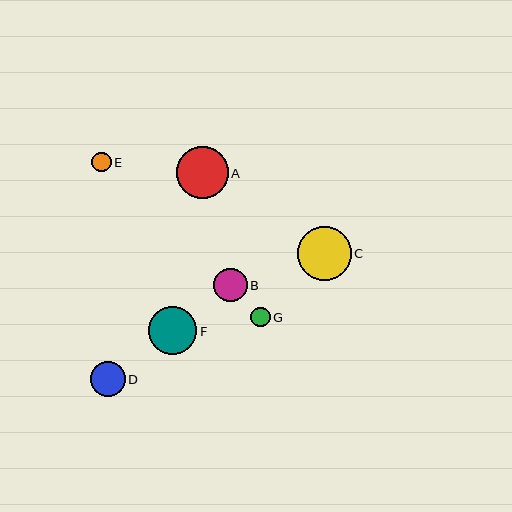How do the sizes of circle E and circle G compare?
Circle E and circle G are approximately the same size.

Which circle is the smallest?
Circle G is the smallest with a size of approximately 20 pixels.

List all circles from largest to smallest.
From largest to smallest: C, A, F, D, B, E, G.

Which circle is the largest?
Circle C is the largest with a size of approximately 54 pixels.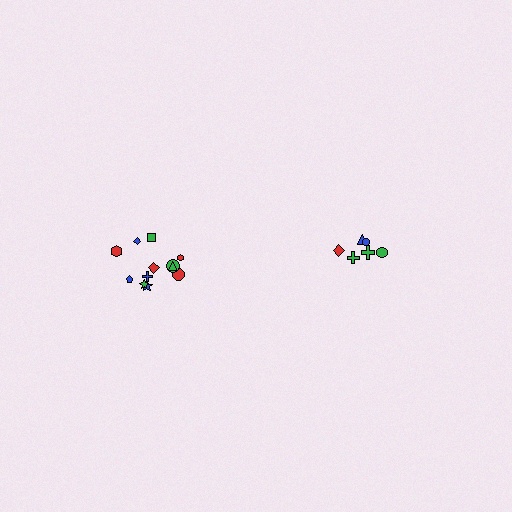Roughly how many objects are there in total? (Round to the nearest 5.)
Roughly 20 objects in total.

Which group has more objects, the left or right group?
The left group.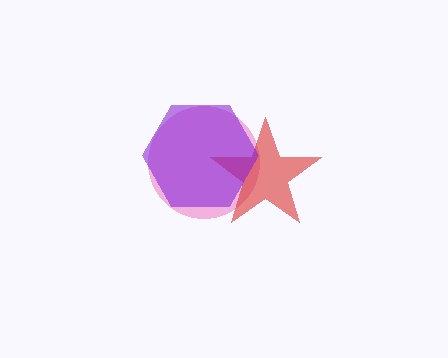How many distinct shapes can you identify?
There are 3 distinct shapes: a pink circle, a red star, a purple hexagon.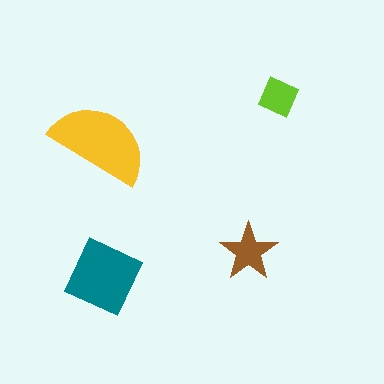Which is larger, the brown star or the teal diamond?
The teal diamond.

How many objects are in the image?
There are 4 objects in the image.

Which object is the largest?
The yellow semicircle.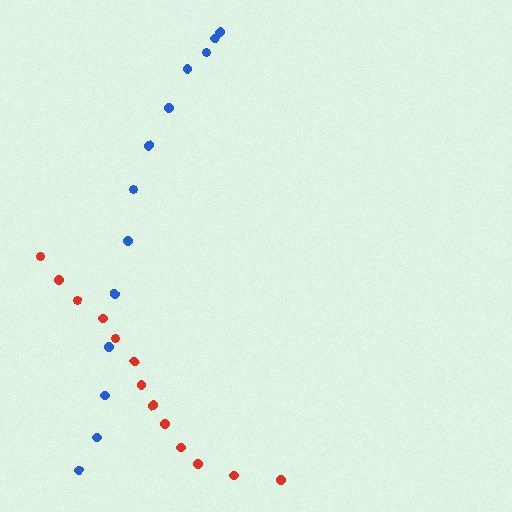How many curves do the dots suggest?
There are 2 distinct paths.